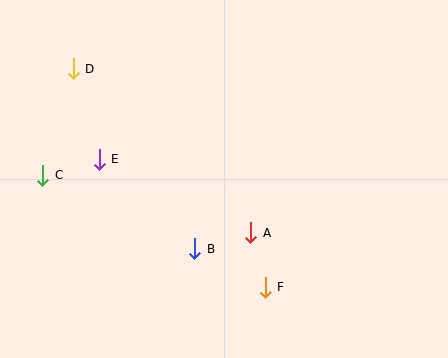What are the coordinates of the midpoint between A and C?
The midpoint between A and C is at (147, 204).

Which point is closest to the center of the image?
Point A at (251, 233) is closest to the center.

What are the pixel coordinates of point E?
Point E is at (99, 159).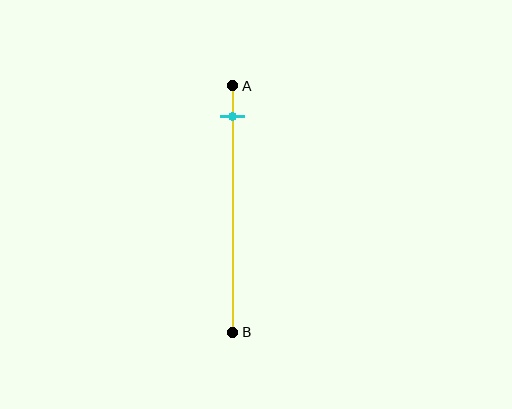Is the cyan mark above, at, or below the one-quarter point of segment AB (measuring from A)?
The cyan mark is above the one-quarter point of segment AB.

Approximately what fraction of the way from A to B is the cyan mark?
The cyan mark is approximately 10% of the way from A to B.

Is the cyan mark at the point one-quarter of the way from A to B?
No, the mark is at about 10% from A, not at the 25% one-quarter point.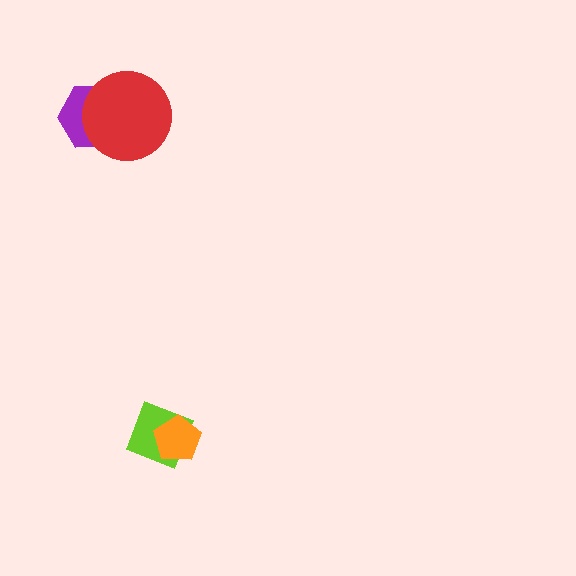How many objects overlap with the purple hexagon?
1 object overlaps with the purple hexagon.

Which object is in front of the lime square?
The orange pentagon is in front of the lime square.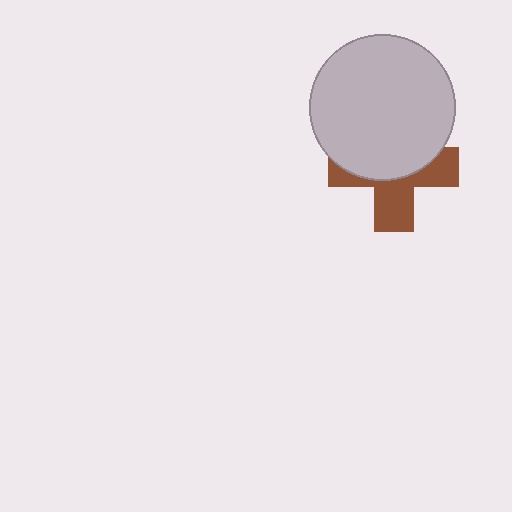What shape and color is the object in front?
The object in front is a light gray circle.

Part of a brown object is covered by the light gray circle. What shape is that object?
It is a cross.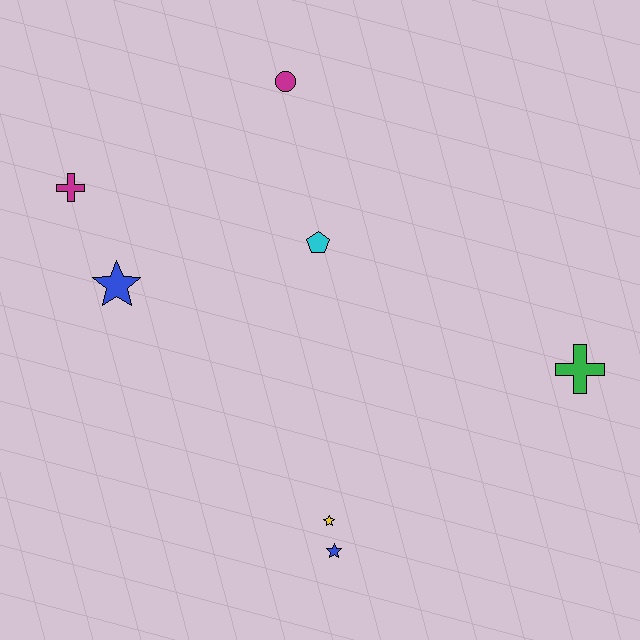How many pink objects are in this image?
There are no pink objects.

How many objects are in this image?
There are 7 objects.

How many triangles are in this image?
There are no triangles.